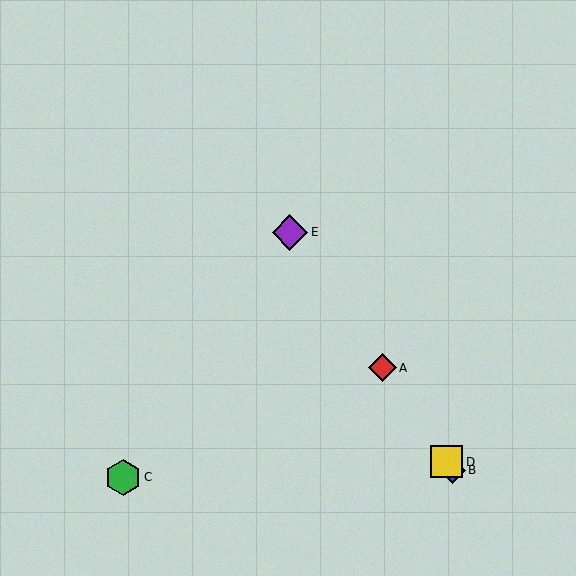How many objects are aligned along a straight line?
4 objects (A, B, D, E) are aligned along a straight line.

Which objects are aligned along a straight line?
Objects A, B, D, E are aligned along a straight line.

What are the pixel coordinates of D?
Object D is at (447, 462).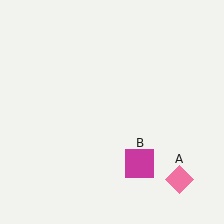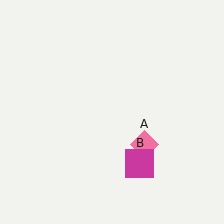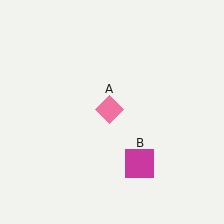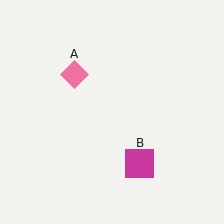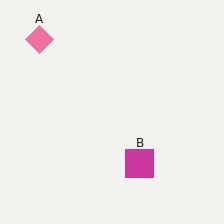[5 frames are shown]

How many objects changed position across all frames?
1 object changed position: pink diamond (object A).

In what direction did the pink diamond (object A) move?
The pink diamond (object A) moved up and to the left.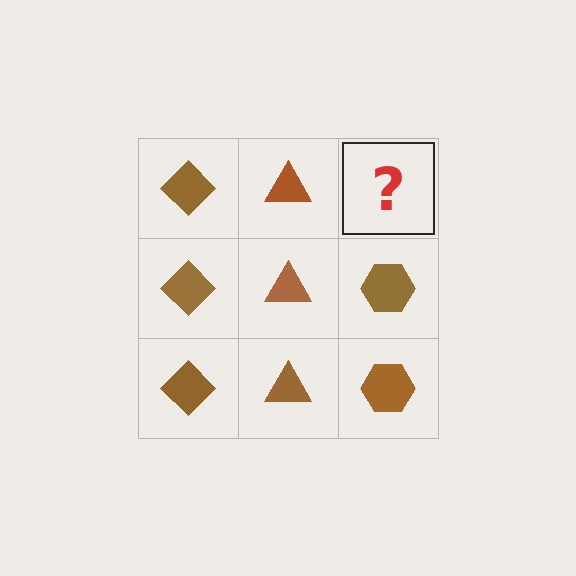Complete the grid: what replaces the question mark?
The question mark should be replaced with a brown hexagon.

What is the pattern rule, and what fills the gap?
The rule is that each column has a consistent shape. The gap should be filled with a brown hexagon.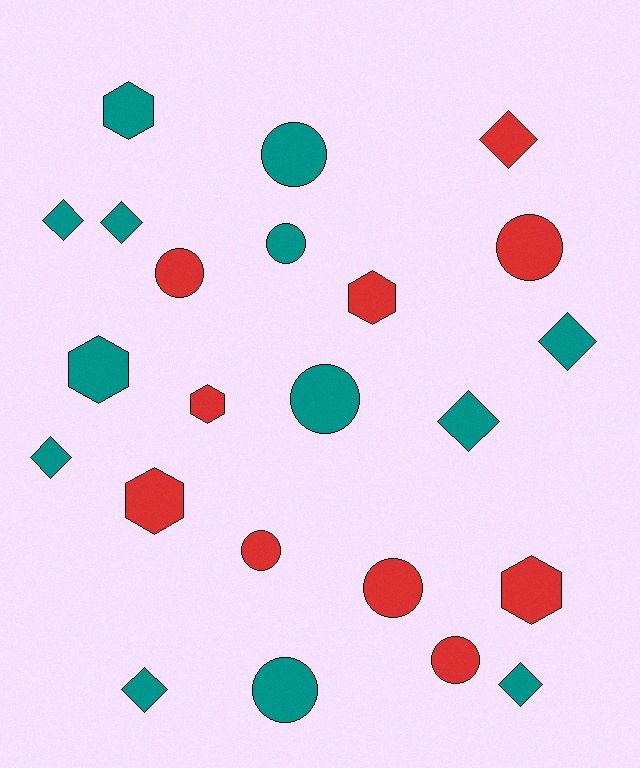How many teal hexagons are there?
There are 2 teal hexagons.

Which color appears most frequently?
Teal, with 13 objects.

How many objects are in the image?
There are 23 objects.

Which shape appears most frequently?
Circle, with 9 objects.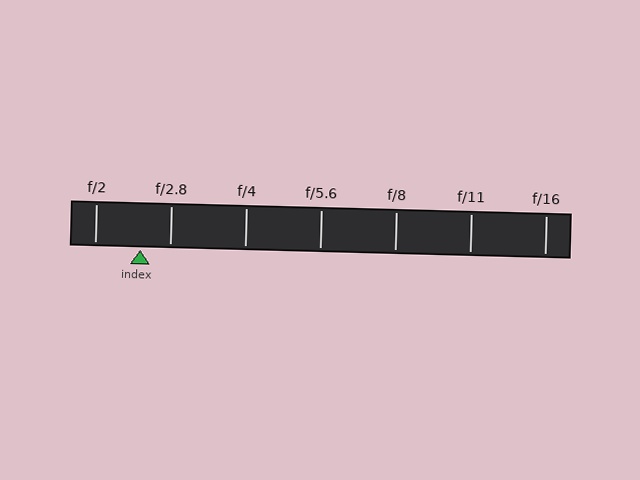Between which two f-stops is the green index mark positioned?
The index mark is between f/2 and f/2.8.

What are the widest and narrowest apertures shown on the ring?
The widest aperture shown is f/2 and the narrowest is f/16.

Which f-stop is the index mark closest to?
The index mark is closest to f/2.8.